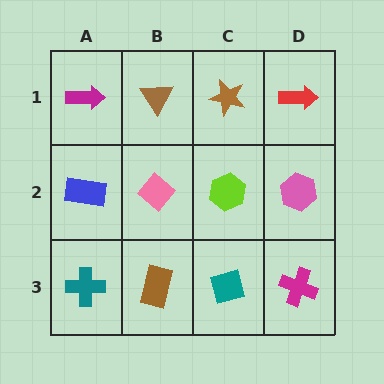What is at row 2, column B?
A pink diamond.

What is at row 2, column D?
A pink hexagon.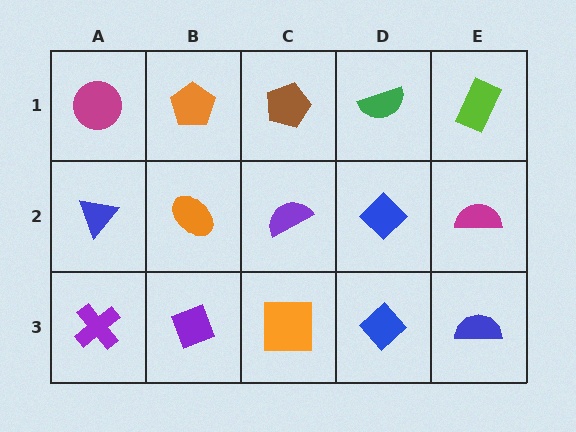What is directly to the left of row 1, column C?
An orange pentagon.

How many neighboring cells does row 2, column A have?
3.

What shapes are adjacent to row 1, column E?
A magenta semicircle (row 2, column E), a green semicircle (row 1, column D).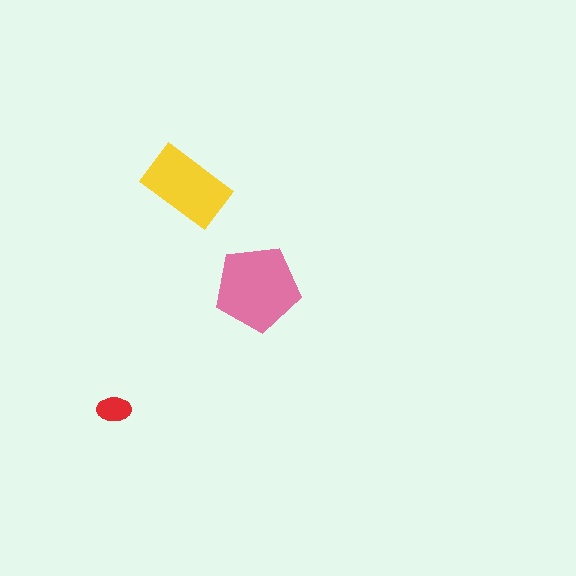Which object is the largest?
The pink pentagon.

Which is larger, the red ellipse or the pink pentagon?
The pink pentagon.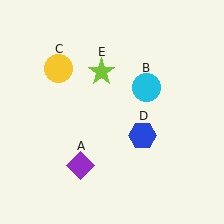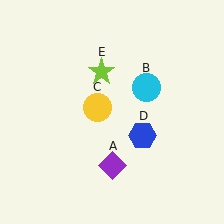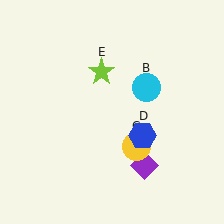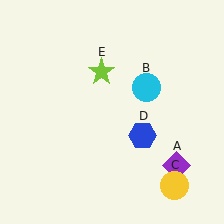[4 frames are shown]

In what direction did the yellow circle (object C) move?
The yellow circle (object C) moved down and to the right.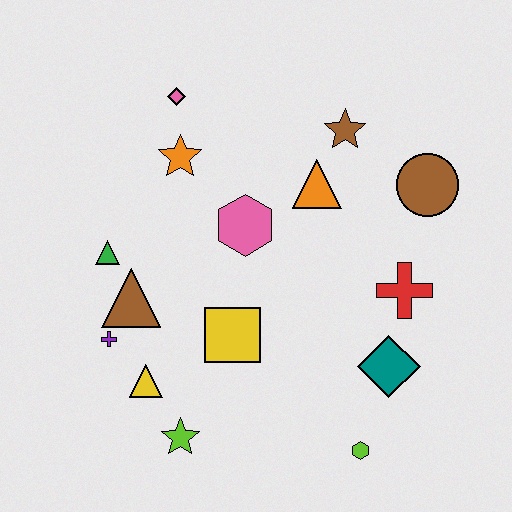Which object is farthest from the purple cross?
The brown circle is farthest from the purple cross.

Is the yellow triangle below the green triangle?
Yes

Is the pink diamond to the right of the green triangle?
Yes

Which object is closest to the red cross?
The teal diamond is closest to the red cross.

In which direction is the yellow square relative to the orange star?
The yellow square is below the orange star.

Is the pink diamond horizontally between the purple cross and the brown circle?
Yes